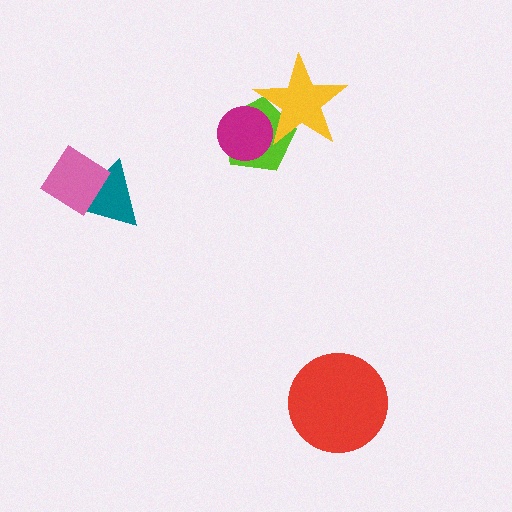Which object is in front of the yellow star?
The magenta circle is in front of the yellow star.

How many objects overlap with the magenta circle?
2 objects overlap with the magenta circle.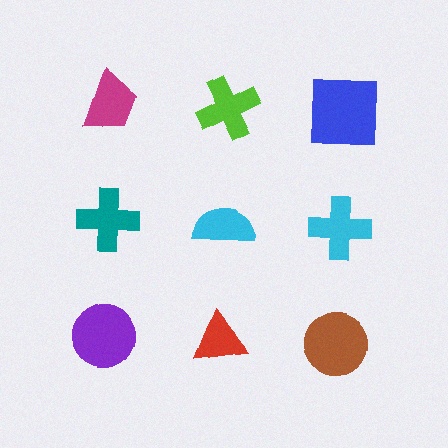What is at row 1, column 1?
A magenta trapezoid.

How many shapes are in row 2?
3 shapes.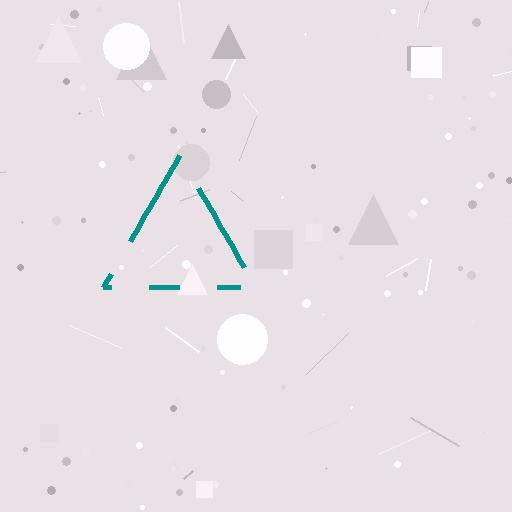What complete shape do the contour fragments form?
The contour fragments form a triangle.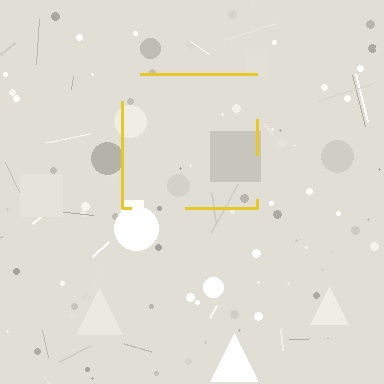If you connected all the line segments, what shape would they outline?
They would outline a square.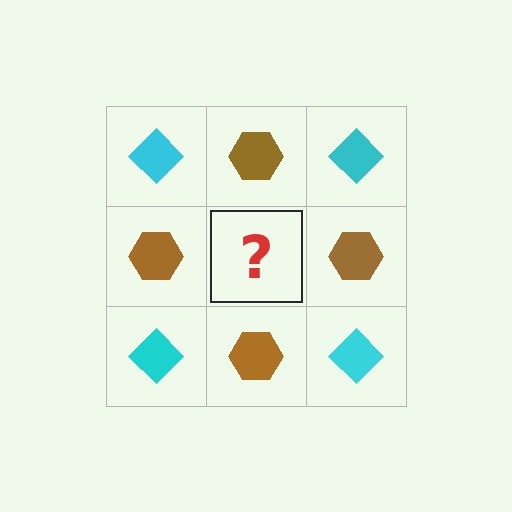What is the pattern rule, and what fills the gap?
The rule is that it alternates cyan diamond and brown hexagon in a checkerboard pattern. The gap should be filled with a cyan diamond.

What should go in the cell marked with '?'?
The missing cell should contain a cyan diamond.